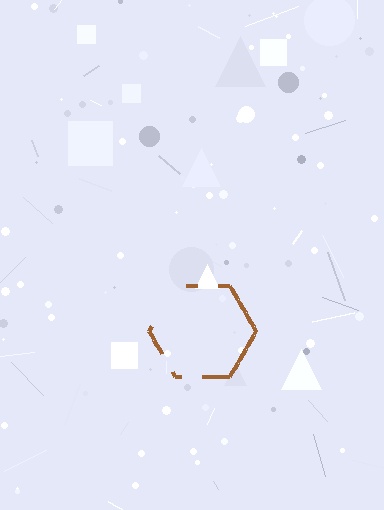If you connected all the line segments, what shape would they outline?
They would outline a hexagon.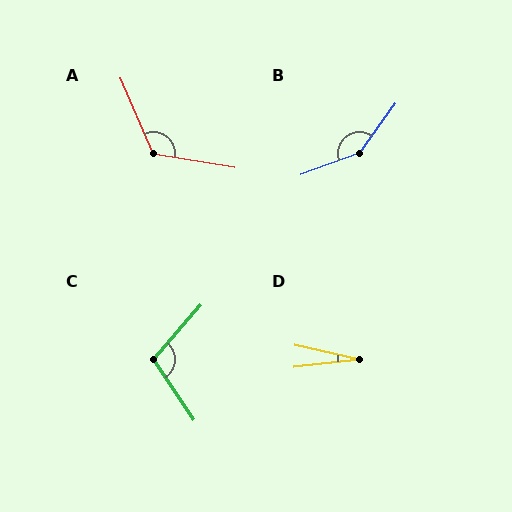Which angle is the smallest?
D, at approximately 20 degrees.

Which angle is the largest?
B, at approximately 146 degrees.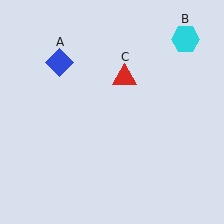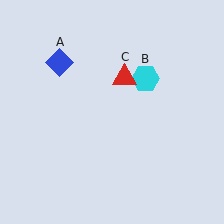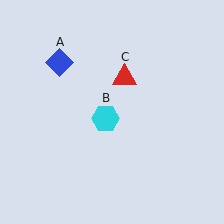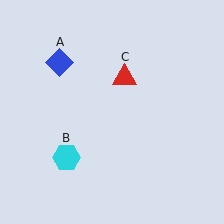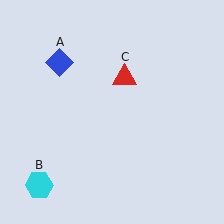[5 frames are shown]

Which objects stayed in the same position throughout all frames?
Blue diamond (object A) and red triangle (object C) remained stationary.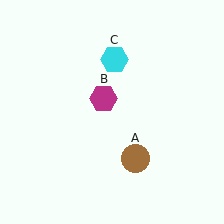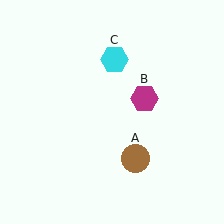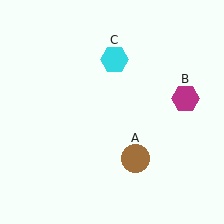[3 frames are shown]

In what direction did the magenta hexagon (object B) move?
The magenta hexagon (object B) moved right.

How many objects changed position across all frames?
1 object changed position: magenta hexagon (object B).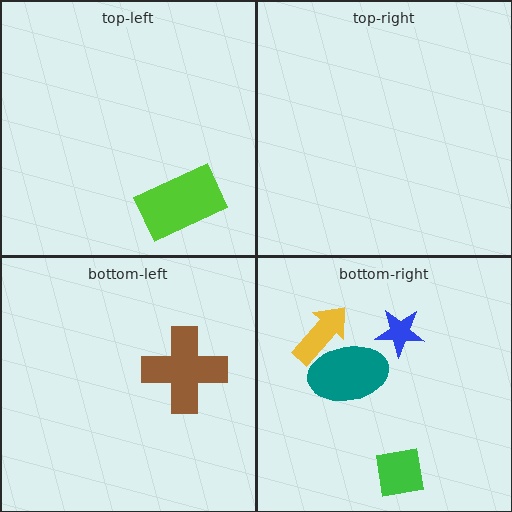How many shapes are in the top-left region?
1.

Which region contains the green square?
The bottom-right region.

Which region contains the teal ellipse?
The bottom-right region.